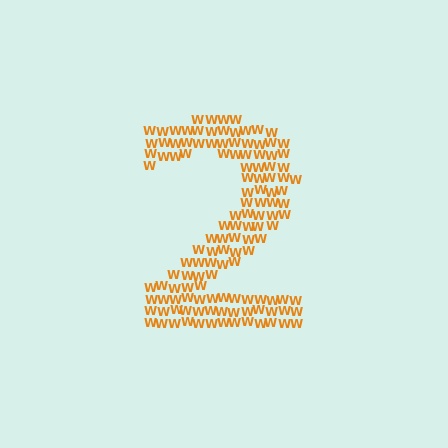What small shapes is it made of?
It is made of small letter W's.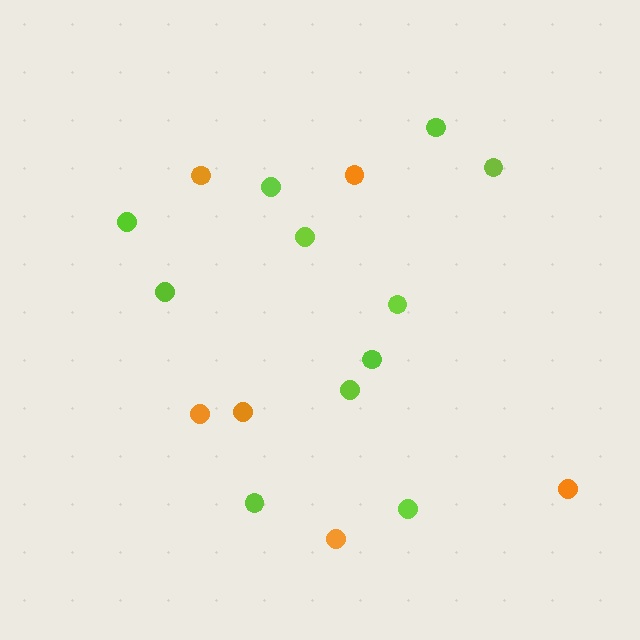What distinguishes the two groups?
There are 2 groups: one group of lime circles (11) and one group of orange circles (6).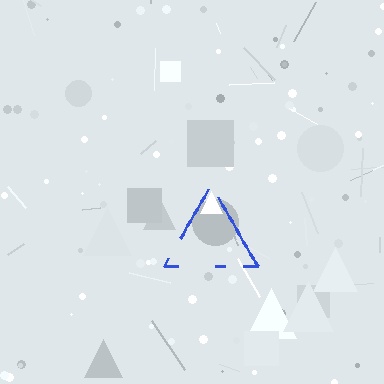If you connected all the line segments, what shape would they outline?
They would outline a triangle.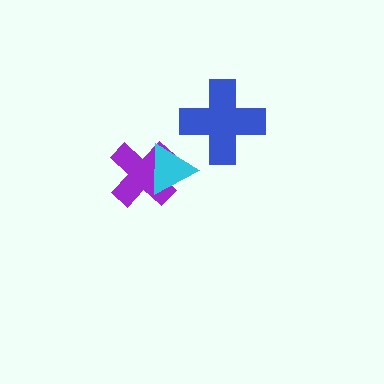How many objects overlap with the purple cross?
1 object overlaps with the purple cross.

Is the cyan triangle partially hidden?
No, no other shape covers it.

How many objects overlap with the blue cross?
0 objects overlap with the blue cross.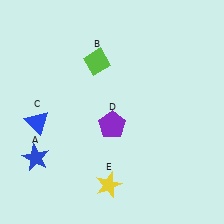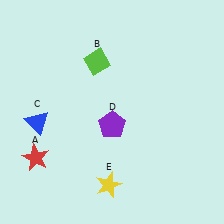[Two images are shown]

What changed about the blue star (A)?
In Image 1, A is blue. In Image 2, it changed to red.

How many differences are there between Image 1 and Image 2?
There is 1 difference between the two images.